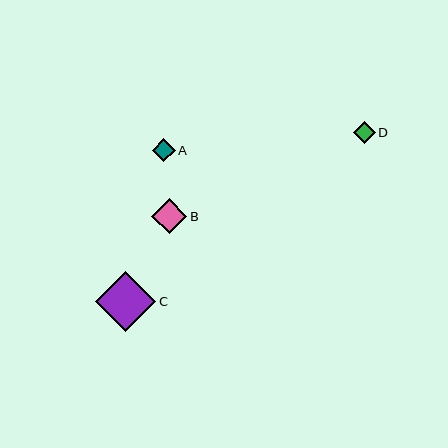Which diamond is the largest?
Diamond C is the largest with a size of approximately 60 pixels.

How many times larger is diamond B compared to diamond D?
Diamond B is approximately 1.6 times the size of diamond D.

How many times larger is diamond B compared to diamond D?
Diamond B is approximately 1.6 times the size of diamond D.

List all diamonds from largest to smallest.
From largest to smallest: C, B, A, D.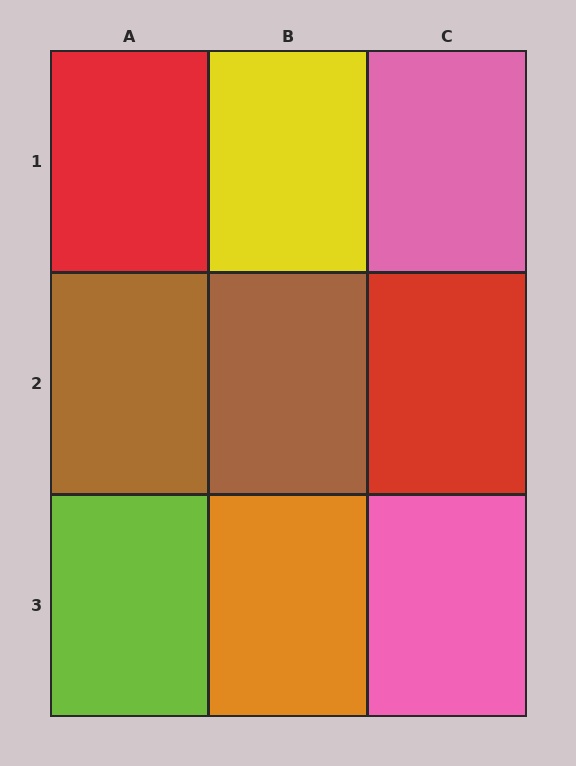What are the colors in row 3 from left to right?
Lime, orange, pink.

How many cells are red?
2 cells are red.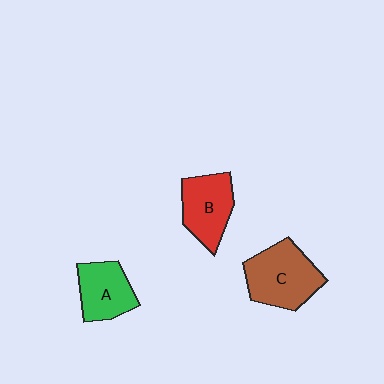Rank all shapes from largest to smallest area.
From largest to smallest: C (brown), B (red), A (green).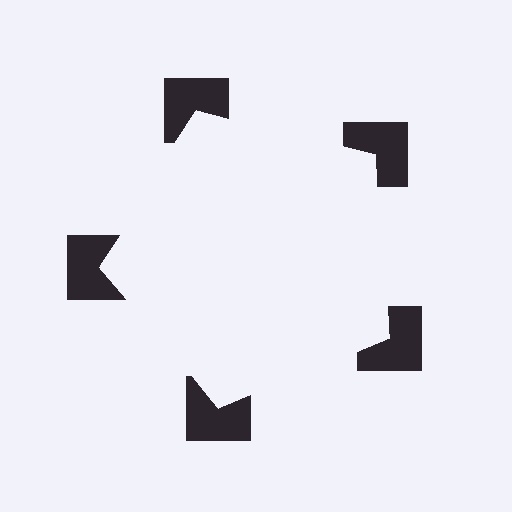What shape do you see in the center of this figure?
An illusory pentagon — its edges are inferred from the aligned wedge cuts in the notched squares, not physically drawn.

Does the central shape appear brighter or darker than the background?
It typically appears slightly brighter than the background, even though no actual brightness change is drawn.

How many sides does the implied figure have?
5 sides.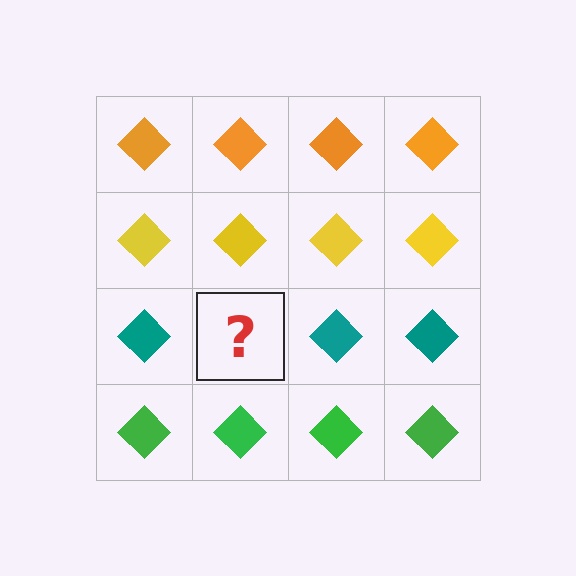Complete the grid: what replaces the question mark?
The question mark should be replaced with a teal diamond.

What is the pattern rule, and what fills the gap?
The rule is that each row has a consistent color. The gap should be filled with a teal diamond.